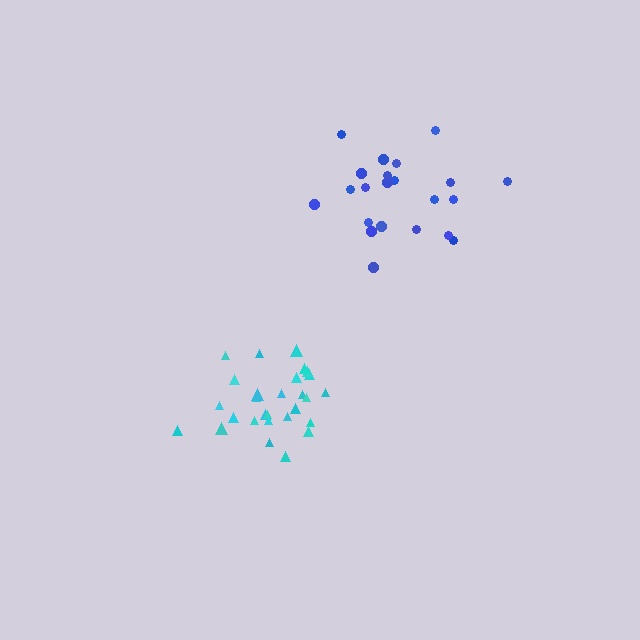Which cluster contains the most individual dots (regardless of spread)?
Cyan (28).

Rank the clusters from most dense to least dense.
cyan, blue.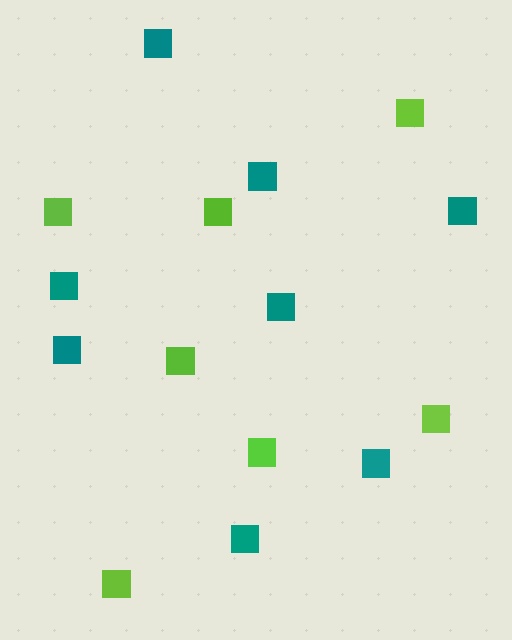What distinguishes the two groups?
There are 2 groups: one group of lime squares (7) and one group of teal squares (8).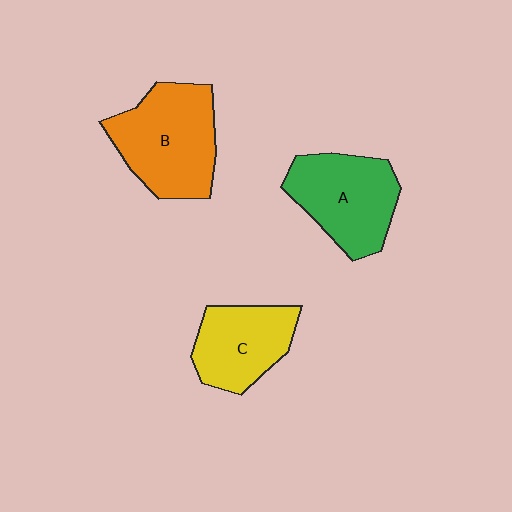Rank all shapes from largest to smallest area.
From largest to smallest: B (orange), A (green), C (yellow).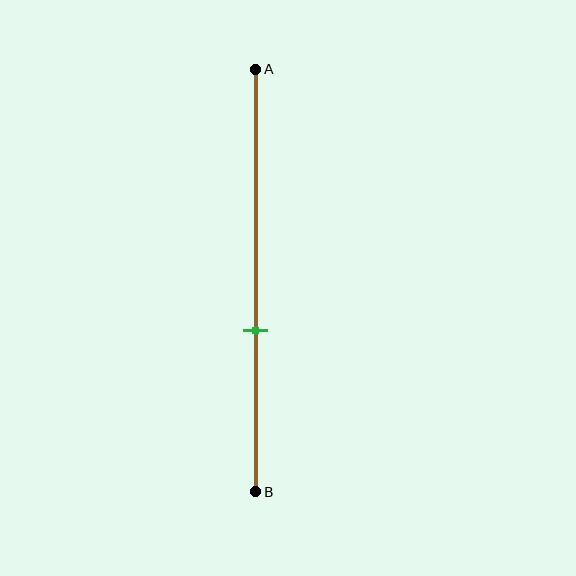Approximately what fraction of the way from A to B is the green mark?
The green mark is approximately 60% of the way from A to B.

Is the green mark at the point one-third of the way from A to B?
No, the mark is at about 60% from A, not at the 33% one-third point.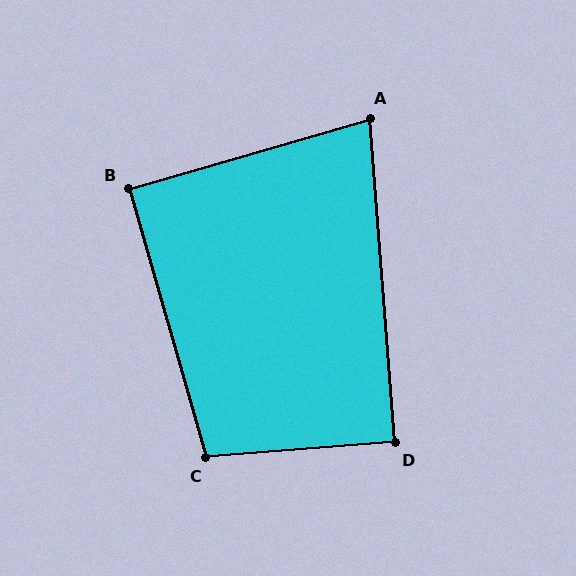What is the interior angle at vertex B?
Approximately 90 degrees (approximately right).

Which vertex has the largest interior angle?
C, at approximately 102 degrees.